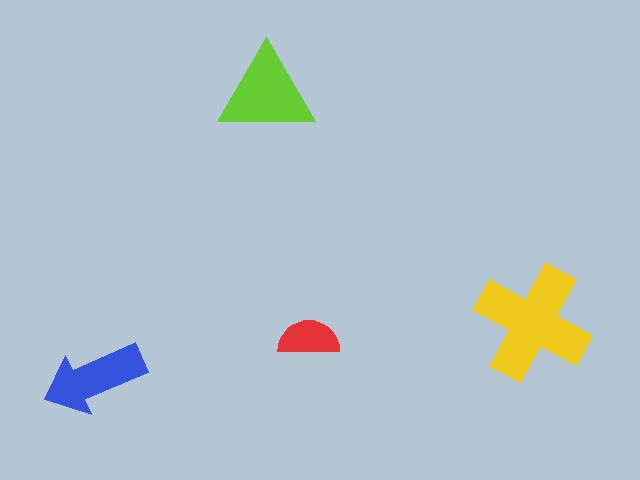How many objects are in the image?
There are 4 objects in the image.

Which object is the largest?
The yellow cross.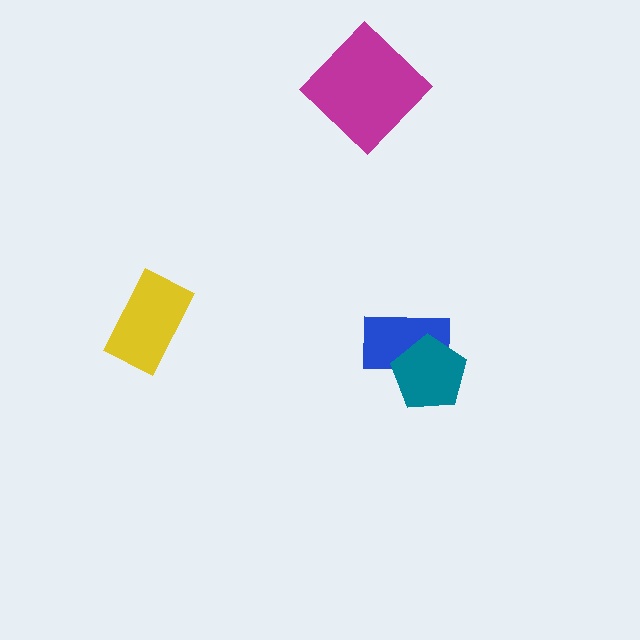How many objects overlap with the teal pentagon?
1 object overlaps with the teal pentagon.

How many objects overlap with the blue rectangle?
1 object overlaps with the blue rectangle.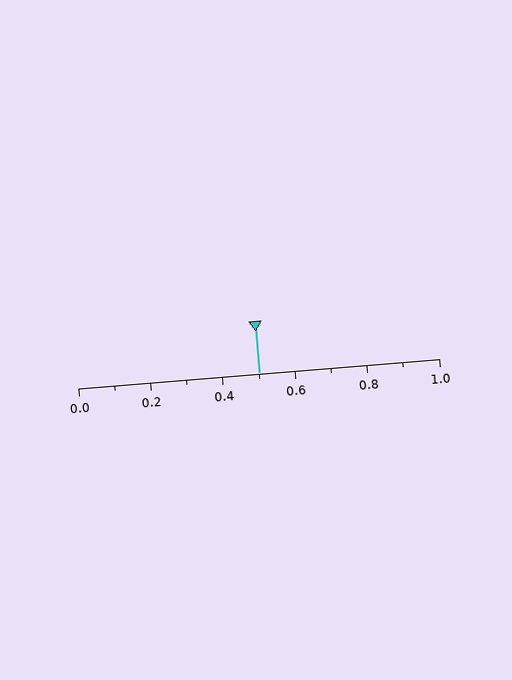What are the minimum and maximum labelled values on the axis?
The axis runs from 0.0 to 1.0.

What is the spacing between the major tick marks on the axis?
The major ticks are spaced 0.2 apart.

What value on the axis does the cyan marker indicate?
The marker indicates approximately 0.5.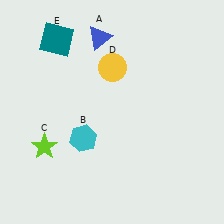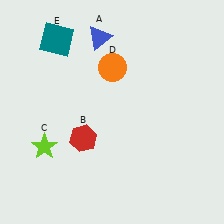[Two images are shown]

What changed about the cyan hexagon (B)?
In Image 1, B is cyan. In Image 2, it changed to red.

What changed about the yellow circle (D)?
In Image 1, D is yellow. In Image 2, it changed to orange.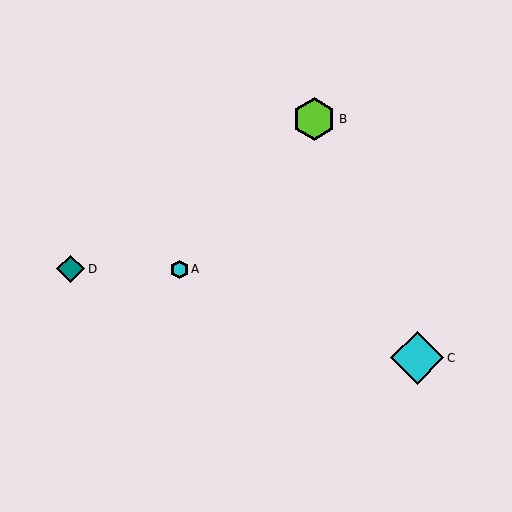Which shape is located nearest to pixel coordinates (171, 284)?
The cyan hexagon (labeled A) at (179, 269) is nearest to that location.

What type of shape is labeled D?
Shape D is a teal diamond.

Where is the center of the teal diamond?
The center of the teal diamond is at (71, 269).